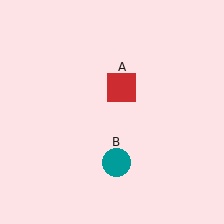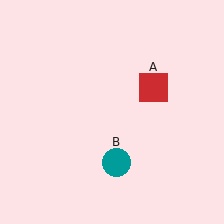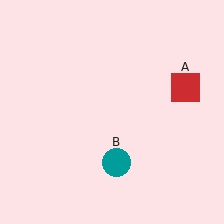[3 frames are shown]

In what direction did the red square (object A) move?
The red square (object A) moved right.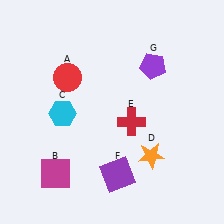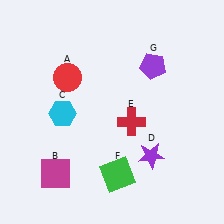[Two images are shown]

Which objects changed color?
D changed from orange to purple. F changed from purple to green.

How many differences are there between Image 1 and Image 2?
There are 2 differences between the two images.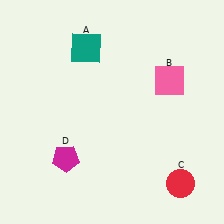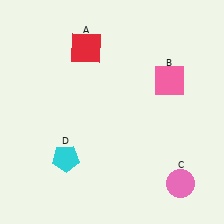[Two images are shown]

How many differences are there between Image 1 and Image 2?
There are 3 differences between the two images.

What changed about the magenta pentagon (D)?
In Image 1, D is magenta. In Image 2, it changed to cyan.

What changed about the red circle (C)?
In Image 1, C is red. In Image 2, it changed to pink.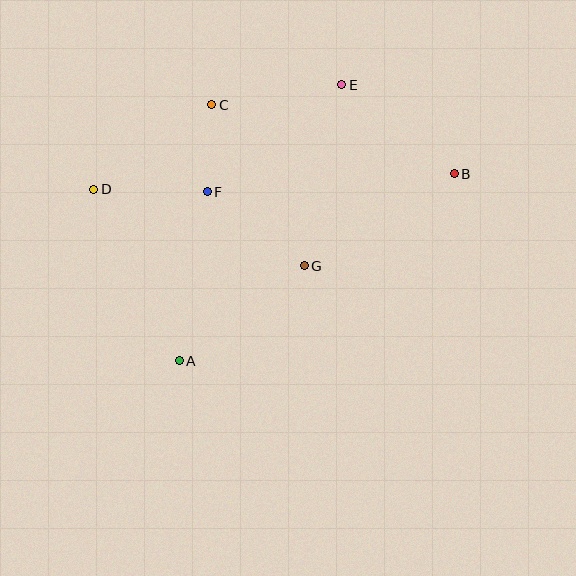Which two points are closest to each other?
Points C and F are closest to each other.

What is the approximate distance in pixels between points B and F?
The distance between B and F is approximately 247 pixels.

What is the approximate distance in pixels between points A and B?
The distance between A and B is approximately 332 pixels.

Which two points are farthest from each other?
Points B and D are farthest from each other.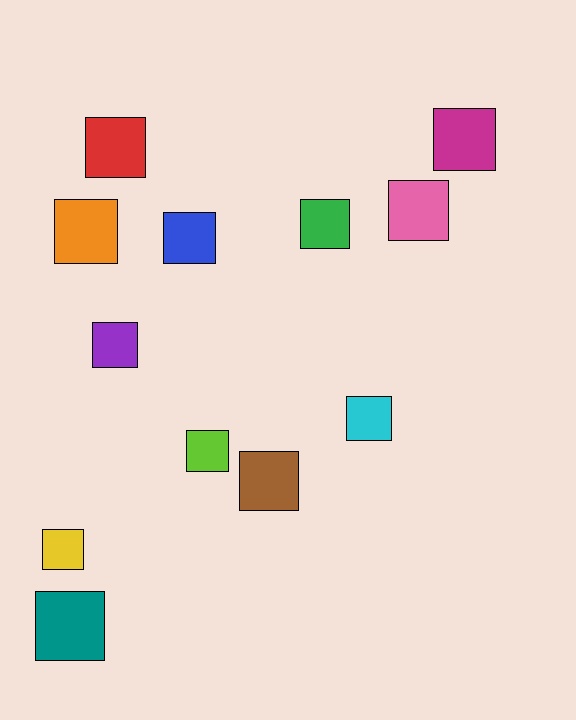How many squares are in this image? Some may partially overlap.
There are 12 squares.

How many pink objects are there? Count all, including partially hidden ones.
There is 1 pink object.